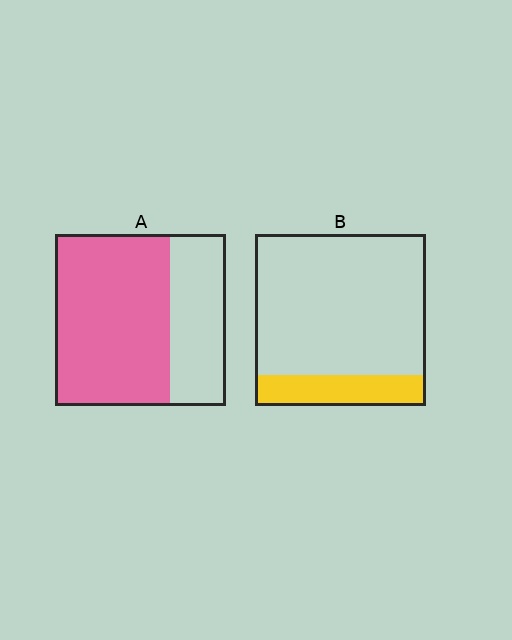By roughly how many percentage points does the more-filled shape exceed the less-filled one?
By roughly 50 percentage points (A over B).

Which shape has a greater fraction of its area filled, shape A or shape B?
Shape A.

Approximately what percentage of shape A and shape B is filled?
A is approximately 65% and B is approximately 20%.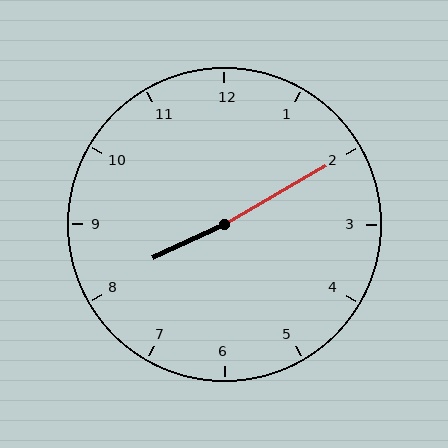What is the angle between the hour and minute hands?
Approximately 175 degrees.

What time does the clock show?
8:10.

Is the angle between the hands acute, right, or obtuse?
It is obtuse.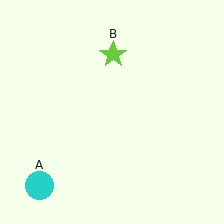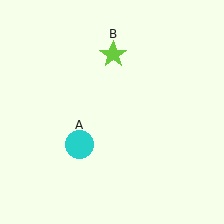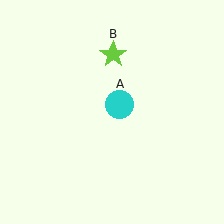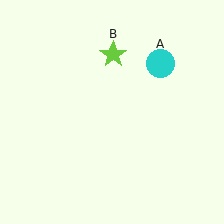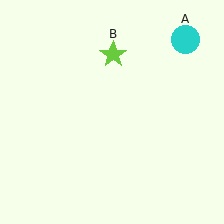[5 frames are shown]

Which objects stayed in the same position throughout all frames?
Lime star (object B) remained stationary.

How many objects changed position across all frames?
1 object changed position: cyan circle (object A).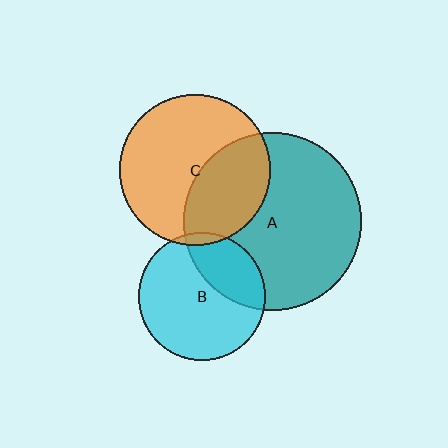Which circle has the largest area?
Circle A (teal).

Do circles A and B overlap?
Yes.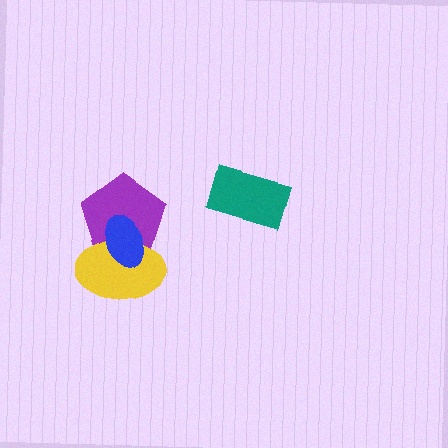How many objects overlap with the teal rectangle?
0 objects overlap with the teal rectangle.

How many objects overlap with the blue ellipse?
2 objects overlap with the blue ellipse.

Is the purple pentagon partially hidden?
Yes, it is partially covered by another shape.